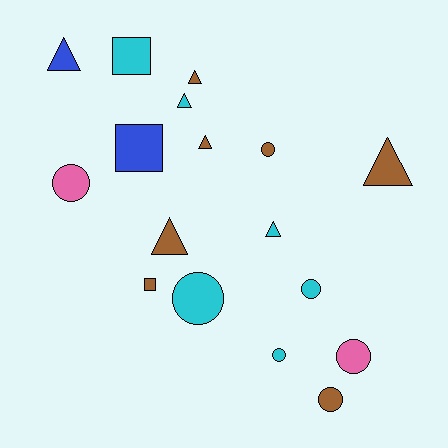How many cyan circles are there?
There are 3 cyan circles.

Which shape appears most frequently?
Triangle, with 7 objects.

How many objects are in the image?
There are 17 objects.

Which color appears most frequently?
Brown, with 7 objects.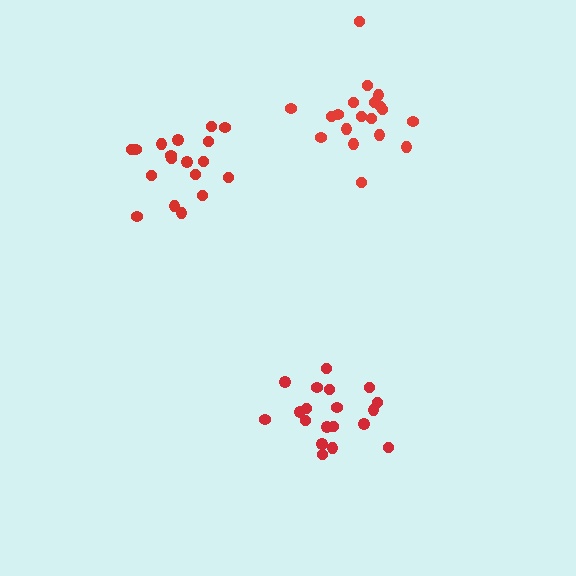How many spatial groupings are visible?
There are 3 spatial groupings.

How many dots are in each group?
Group 1: 18 dots, Group 2: 19 dots, Group 3: 19 dots (56 total).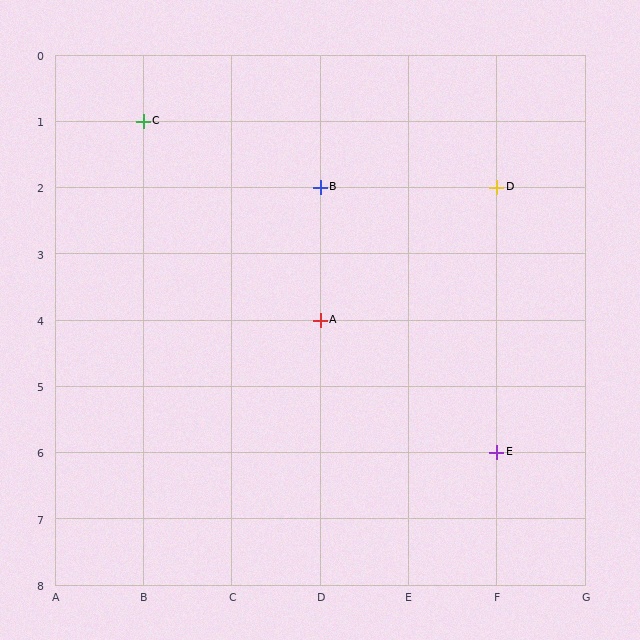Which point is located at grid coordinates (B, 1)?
Point C is at (B, 1).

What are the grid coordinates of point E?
Point E is at grid coordinates (F, 6).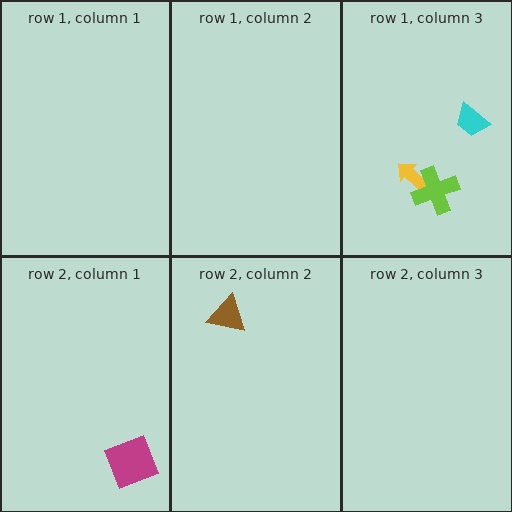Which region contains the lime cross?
The row 1, column 3 region.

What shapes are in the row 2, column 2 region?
The brown triangle.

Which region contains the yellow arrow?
The row 1, column 3 region.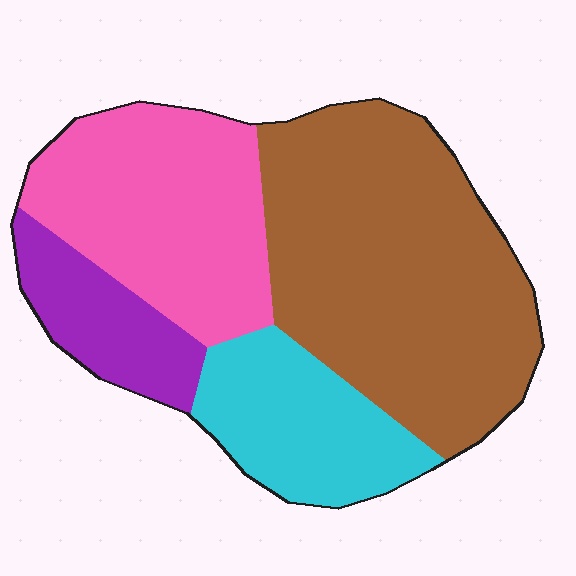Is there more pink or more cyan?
Pink.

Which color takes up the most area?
Brown, at roughly 45%.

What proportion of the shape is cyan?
Cyan takes up about one sixth (1/6) of the shape.